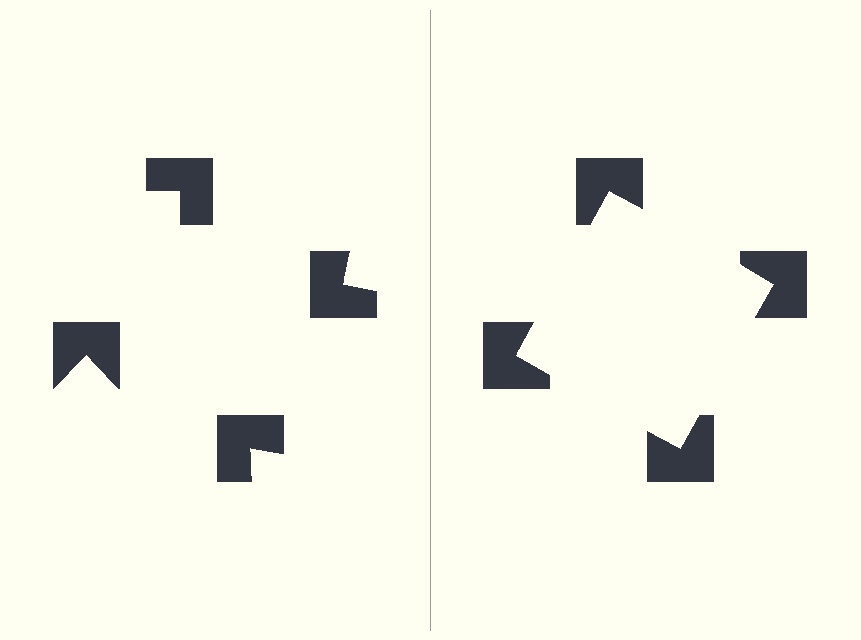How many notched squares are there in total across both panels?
8 — 4 on each side.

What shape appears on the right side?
An illusory square.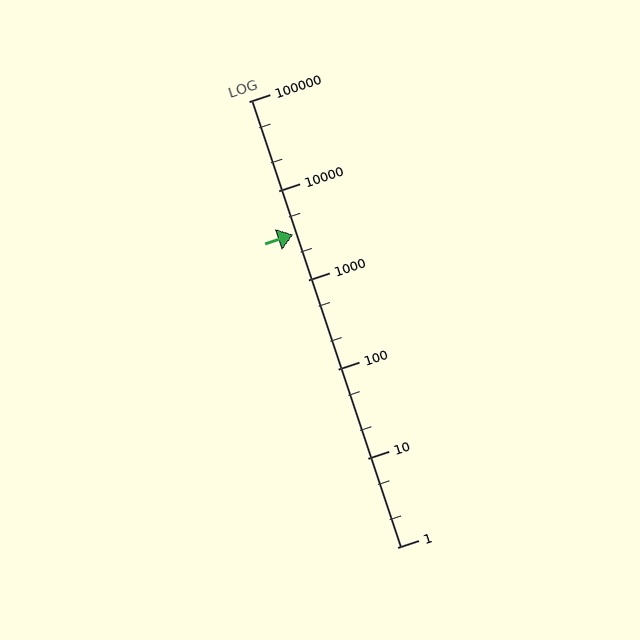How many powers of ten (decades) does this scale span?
The scale spans 5 decades, from 1 to 100000.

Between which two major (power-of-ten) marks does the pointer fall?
The pointer is between 1000 and 10000.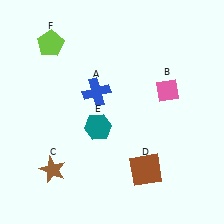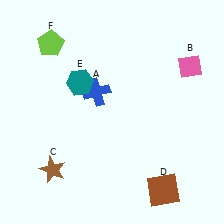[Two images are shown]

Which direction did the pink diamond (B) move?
The pink diamond (B) moved up.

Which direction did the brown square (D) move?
The brown square (D) moved down.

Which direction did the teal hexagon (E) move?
The teal hexagon (E) moved up.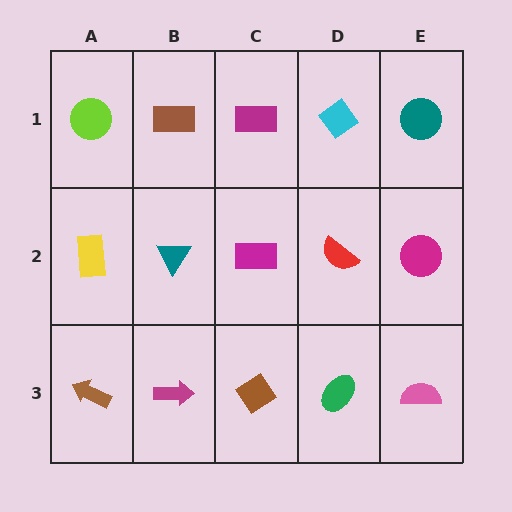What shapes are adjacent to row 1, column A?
A yellow rectangle (row 2, column A), a brown rectangle (row 1, column B).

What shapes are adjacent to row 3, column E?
A magenta circle (row 2, column E), a green ellipse (row 3, column D).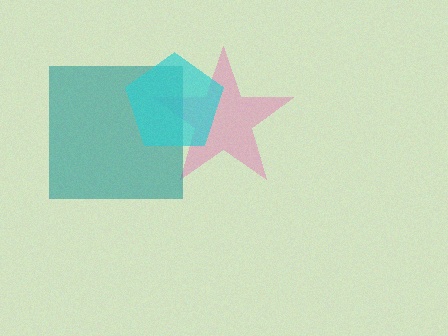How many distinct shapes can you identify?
There are 3 distinct shapes: a pink star, a teal square, a cyan pentagon.